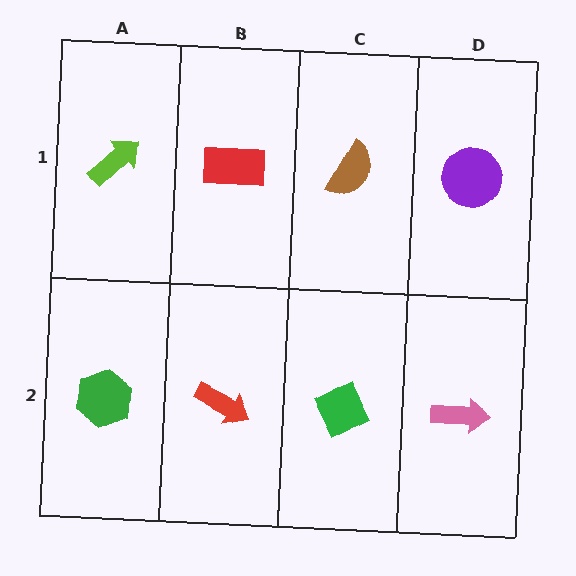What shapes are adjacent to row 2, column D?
A purple circle (row 1, column D), a green diamond (row 2, column C).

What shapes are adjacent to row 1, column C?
A green diamond (row 2, column C), a red rectangle (row 1, column B), a purple circle (row 1, column D).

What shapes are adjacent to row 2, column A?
A lime arrow (row 1, column A), a red arrow (row 2, column B).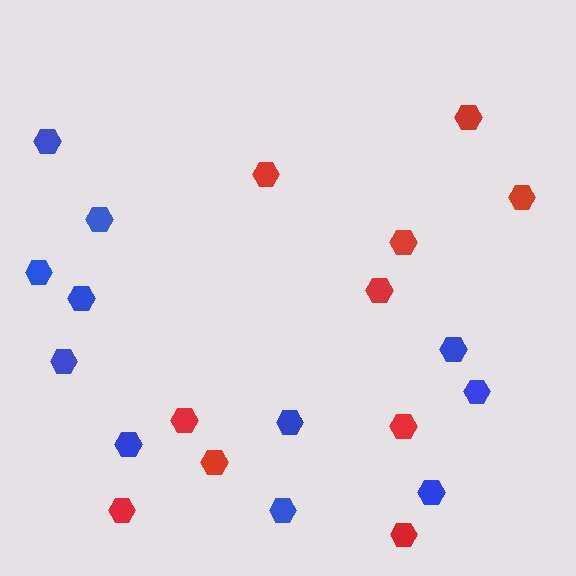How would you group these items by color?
There are 2 groups: one group of blue hexagons (11) and one group of red hexagons (10).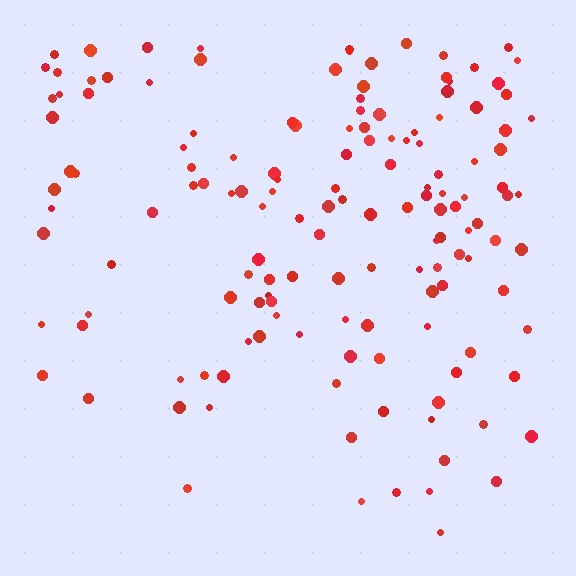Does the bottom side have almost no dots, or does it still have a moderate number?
Still a moderate number, just noticeably fewer than the top.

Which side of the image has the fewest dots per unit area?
The bottom.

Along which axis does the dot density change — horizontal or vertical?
Vertical.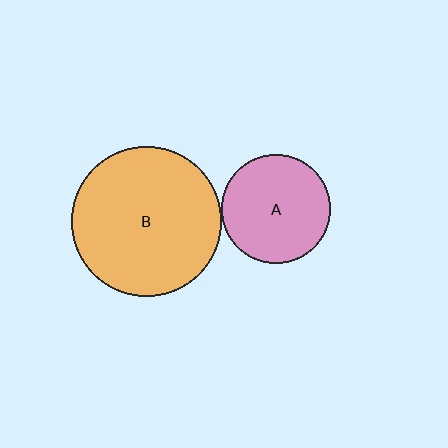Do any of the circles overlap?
No, none of the circles overlap.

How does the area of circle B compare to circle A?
Approximately 1.9 times.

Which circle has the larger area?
Circle B (orange).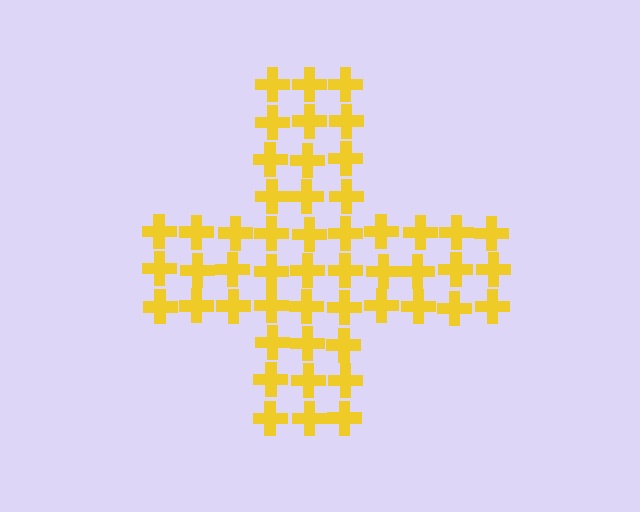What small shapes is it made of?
It is made of small crosses.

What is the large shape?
The large shape is a cross.